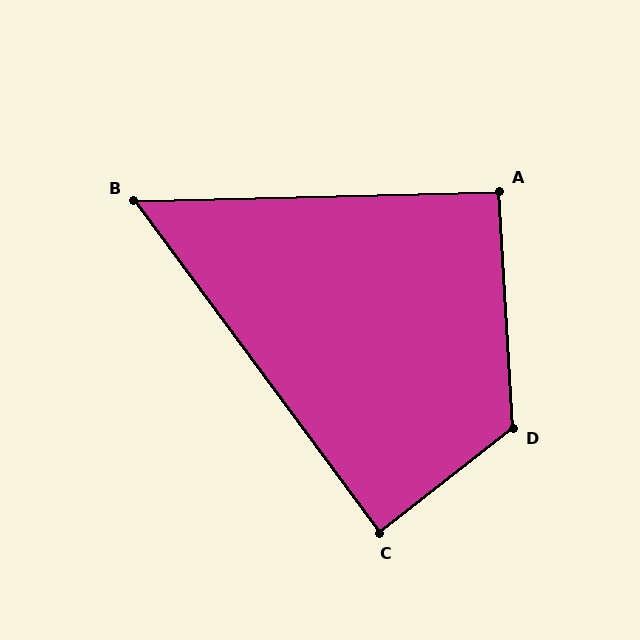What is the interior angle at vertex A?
Approximately 92 degrees (approximately right).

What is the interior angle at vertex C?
Approximately 88 degrees (approximately right).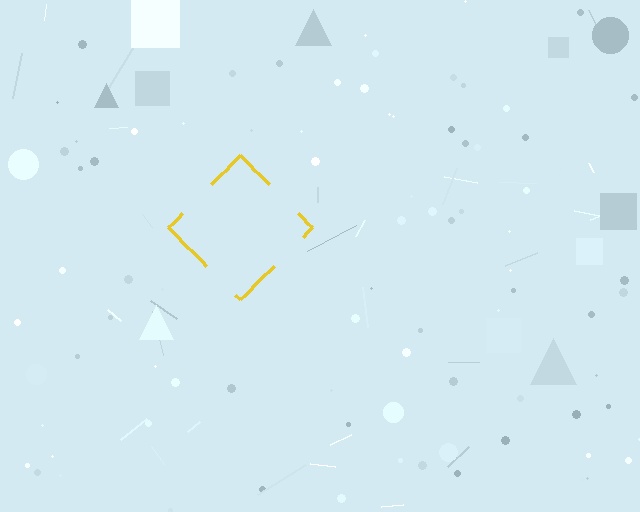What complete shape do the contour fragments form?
The contour fragments form a diamond.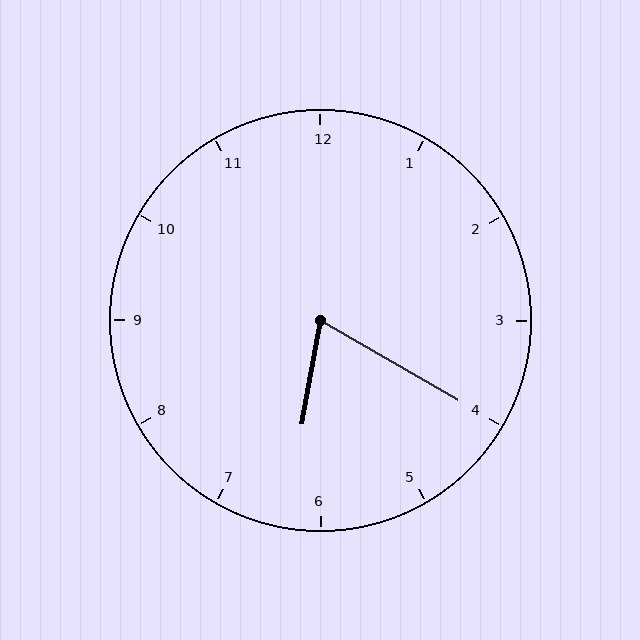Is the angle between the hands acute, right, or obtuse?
It is acute.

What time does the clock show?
6:20.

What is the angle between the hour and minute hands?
Approximately 70 degrees.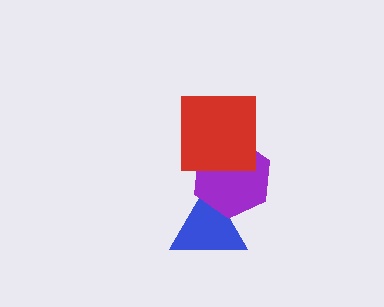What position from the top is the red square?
The red square is 1st from the top.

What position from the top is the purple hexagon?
The purple hexagon is 2nd from the top.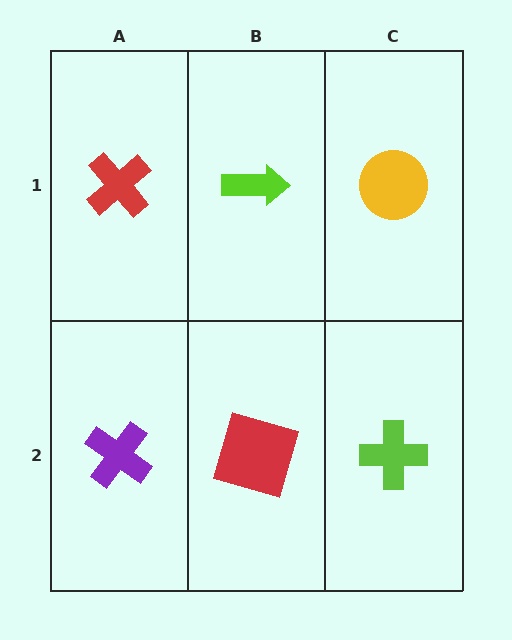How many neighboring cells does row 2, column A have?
2.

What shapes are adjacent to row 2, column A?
A red cross (row 1, column A), a red square (row 2, column B).